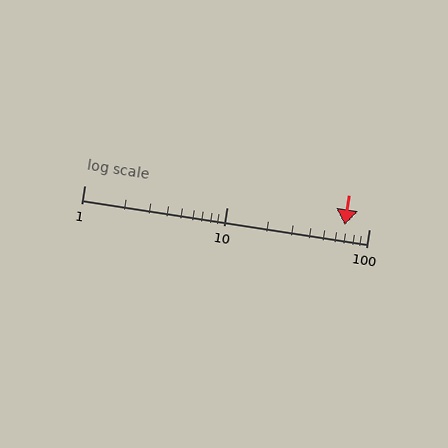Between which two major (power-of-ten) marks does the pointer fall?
The pointer is between 10 and 100.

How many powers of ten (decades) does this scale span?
The scale spans 2 decades, from 1 to 100.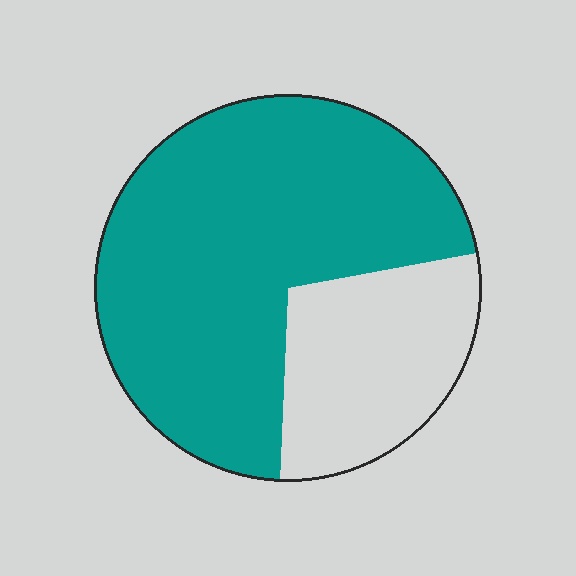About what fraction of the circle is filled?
About three quarters (3/4).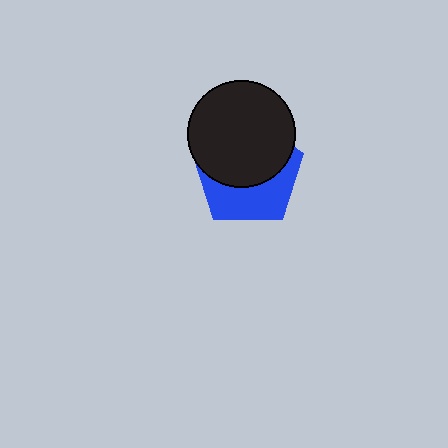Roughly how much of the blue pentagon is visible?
A small part of it is visible (roughly 42%).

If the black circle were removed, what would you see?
You would see the complete blue pentagon.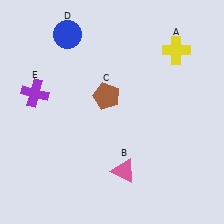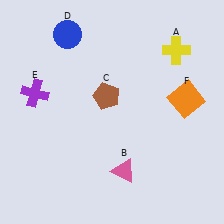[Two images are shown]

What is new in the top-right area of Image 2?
An orange square (F) was added in the top-right area of Image 2.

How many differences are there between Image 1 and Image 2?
There is 1 difference between the two images.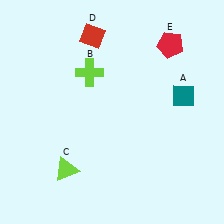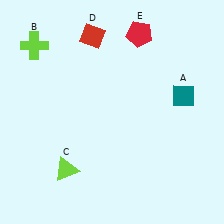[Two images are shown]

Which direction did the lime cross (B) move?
The lime cross (B) moved left.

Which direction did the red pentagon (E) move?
The red pentagon (E) moved left.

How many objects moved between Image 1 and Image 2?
2 objects moved between the two images.